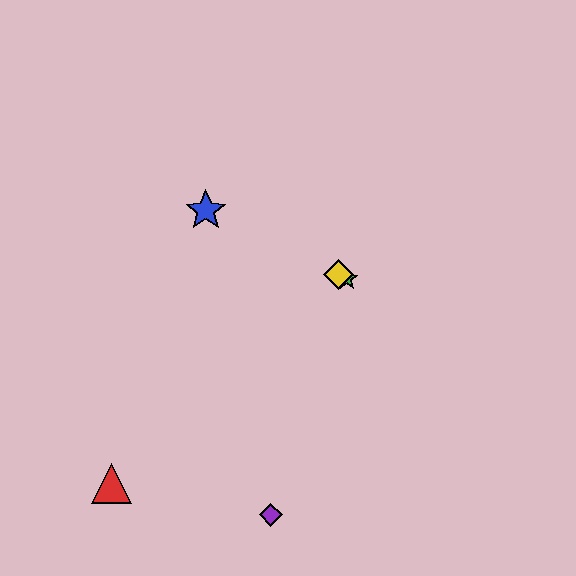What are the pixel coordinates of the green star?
The green star is at (347, 279).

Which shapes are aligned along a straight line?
The blue star, the green star, the yellow diamond are aligned along a straight line.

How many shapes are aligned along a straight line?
3 shapes (the blue star, the green star, the yellow diamond) are aligned along a straight line.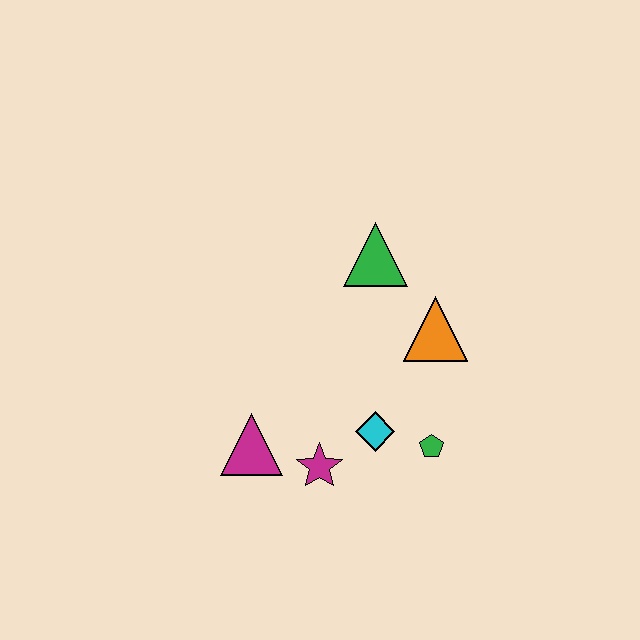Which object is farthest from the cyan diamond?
The green triangle is farthest from the cyan diamond.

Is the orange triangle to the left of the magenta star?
No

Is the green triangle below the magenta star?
No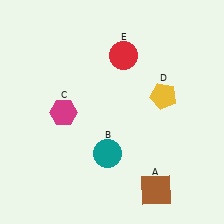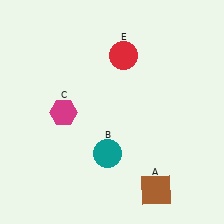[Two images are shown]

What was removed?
The yellow pentagon (D) was removed in Image 2.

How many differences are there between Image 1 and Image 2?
There is 1 difference between the two images.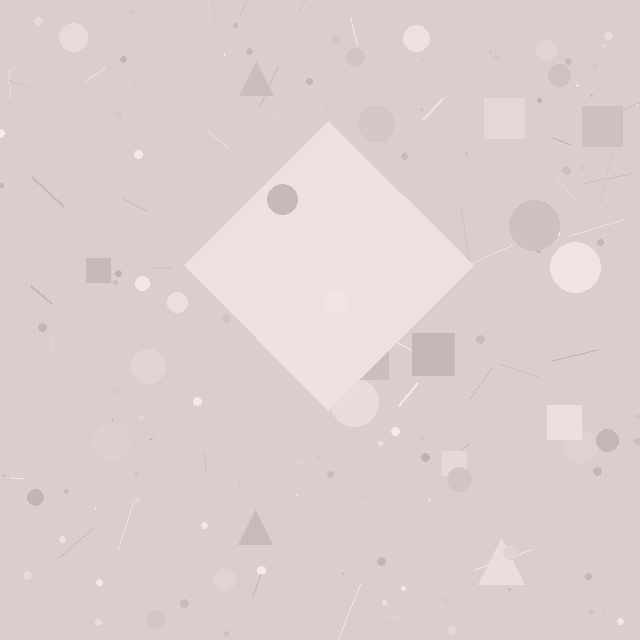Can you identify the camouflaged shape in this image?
The camouflaged shape is a diamond.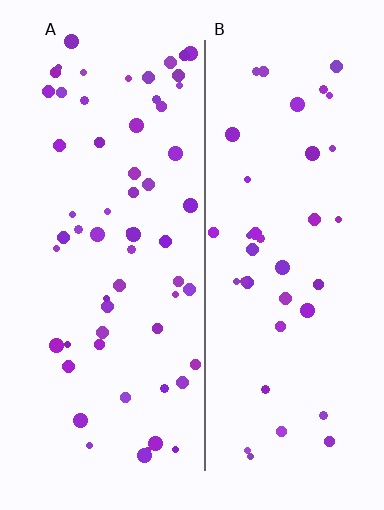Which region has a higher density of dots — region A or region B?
A (the left).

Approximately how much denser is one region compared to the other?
Approximately 1.5× — region A over region B.